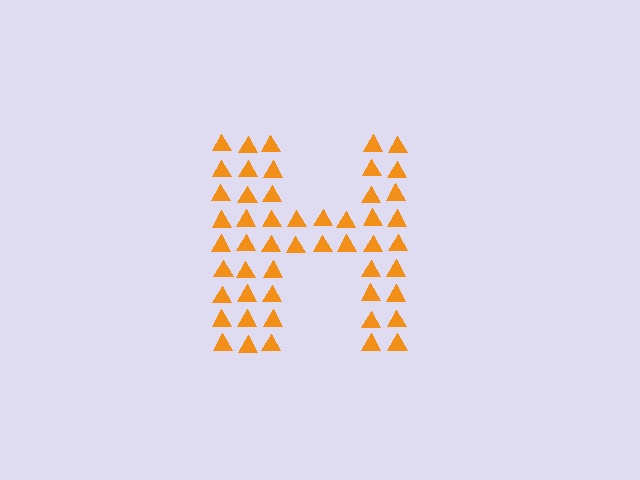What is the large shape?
The large shape is the letter H.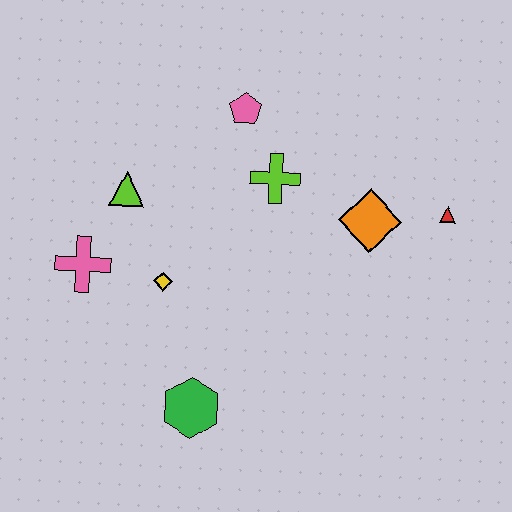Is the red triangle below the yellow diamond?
No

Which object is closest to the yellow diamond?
The pink cross is closest to the yellow diamond.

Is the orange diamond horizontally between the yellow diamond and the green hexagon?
No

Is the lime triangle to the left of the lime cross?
Yes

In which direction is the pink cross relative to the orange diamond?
The pink cross is to the left of the orange diamond.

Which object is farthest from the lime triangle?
The red triangle is farthest from the lime triangle.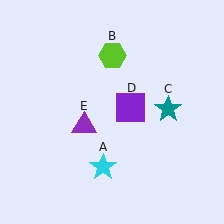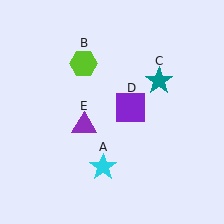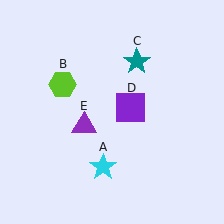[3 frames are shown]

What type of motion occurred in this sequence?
The lime hexagon (object B), teal star (object C) rotated counterclockwise around the center of the scene.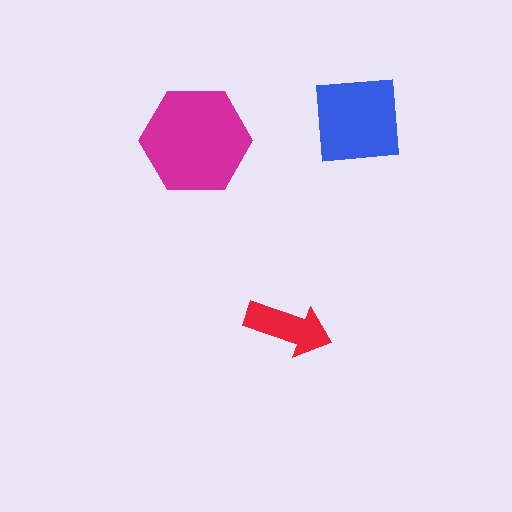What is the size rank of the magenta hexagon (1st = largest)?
1st.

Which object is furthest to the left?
The magenta hexagon is leftmost.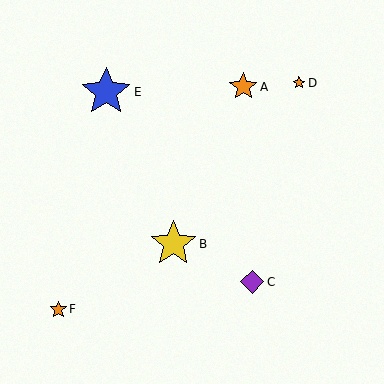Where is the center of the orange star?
The center of the orange star is at (299, 83).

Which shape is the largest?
The blue star (labeled E) is the largest.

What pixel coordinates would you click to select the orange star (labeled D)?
Click at (299, 83) to select the orange star D.